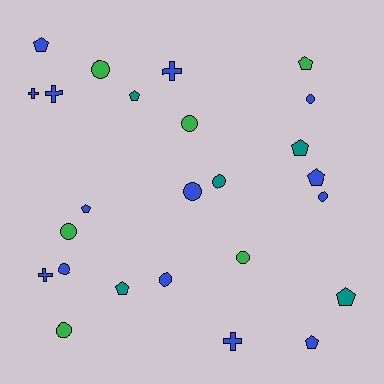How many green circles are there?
There are 5 green circles.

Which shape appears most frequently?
Circle, with 11 objects.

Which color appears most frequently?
Blue, with 14 objects.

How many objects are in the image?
There are 25 objects.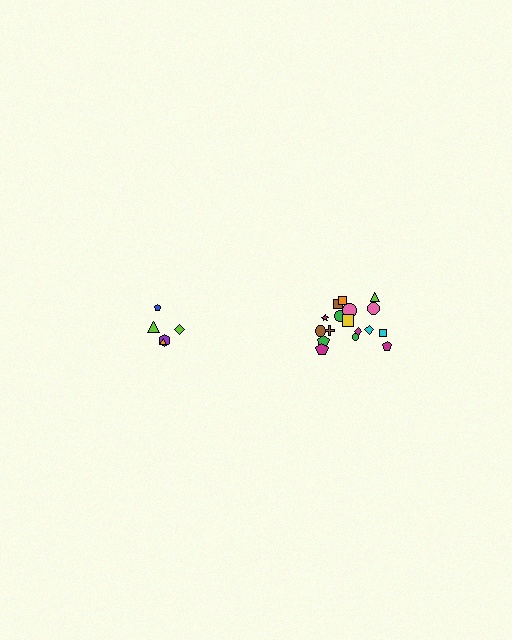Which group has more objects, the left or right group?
The right group.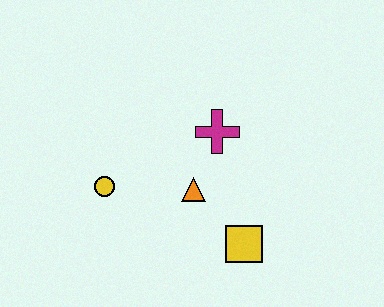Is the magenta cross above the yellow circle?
Yes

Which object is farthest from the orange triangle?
The yellow circle is farthest from the orange triangle.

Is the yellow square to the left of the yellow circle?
No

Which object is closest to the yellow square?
The orange triangle is closest to the yellow square.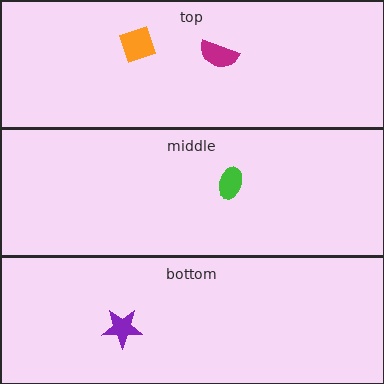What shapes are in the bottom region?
The purple star.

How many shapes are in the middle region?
1.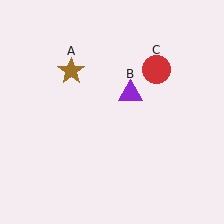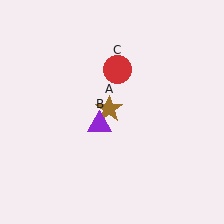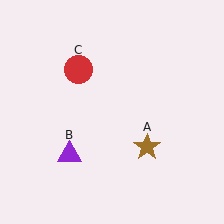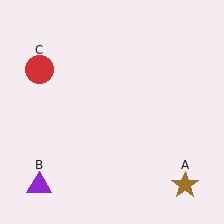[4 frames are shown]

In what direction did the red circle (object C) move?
The red circle (object C) moved left.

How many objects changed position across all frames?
3 objects changed position: brown star (object A), purple triangle (object B), red circle (object C).